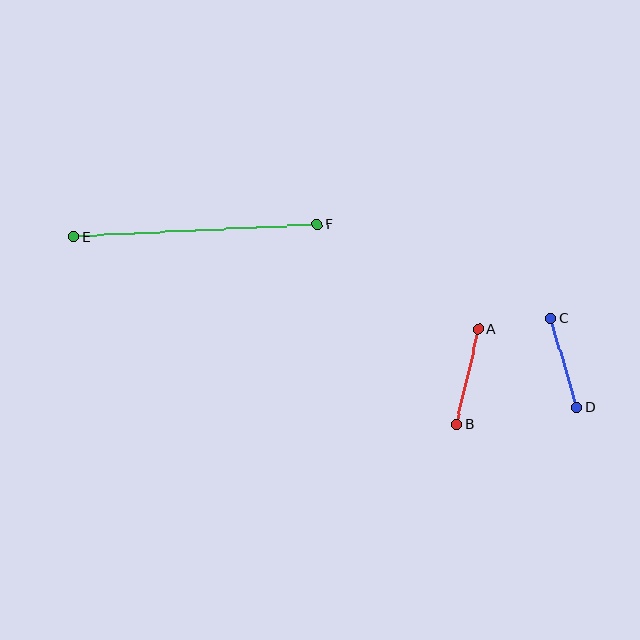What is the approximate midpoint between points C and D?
The midpoint is at approximately (564, 363) pixels.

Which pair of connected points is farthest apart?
Points E and F are farthest apart.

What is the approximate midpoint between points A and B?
The midpoint is at approximately (467, 377) pixels.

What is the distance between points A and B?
The distance is approximately 97 pixels.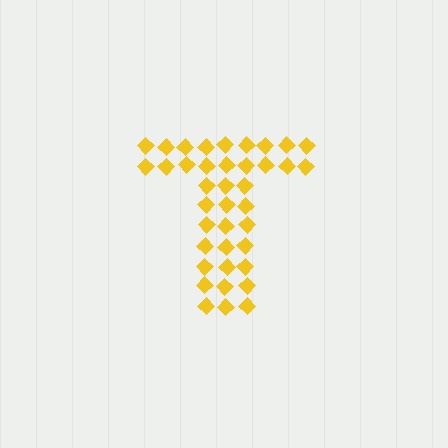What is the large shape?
The large shape is the letter T.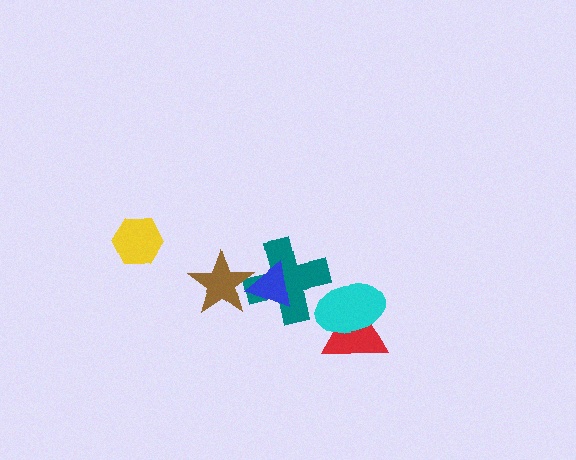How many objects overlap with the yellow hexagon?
0 objects overlap with the yellow hexagon.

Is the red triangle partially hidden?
Yes, it is partially covered by another shape.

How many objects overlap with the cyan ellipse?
2 objects overlap with the cyan ellipse.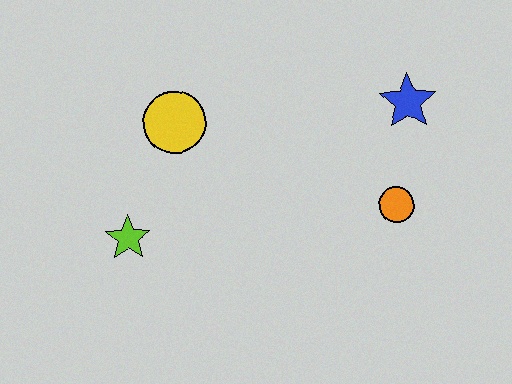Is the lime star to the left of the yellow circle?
Yes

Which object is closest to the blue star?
The orange circle is closest to the blue star.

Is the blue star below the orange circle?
No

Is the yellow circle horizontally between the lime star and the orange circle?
Yes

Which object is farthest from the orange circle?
The lime star is farthest from the orange circle.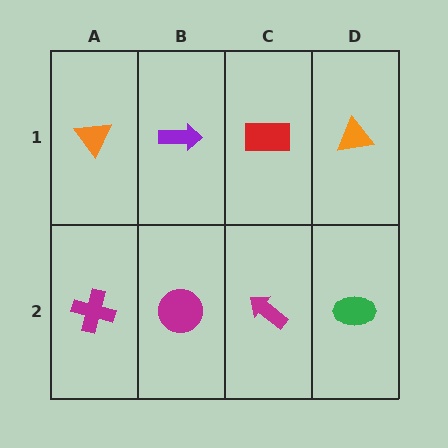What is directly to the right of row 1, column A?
A purple arrow.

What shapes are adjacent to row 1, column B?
A magenta circle (row 2, column B), an orange triangle (row 1, column A), a red rectangle (row 1, column C).